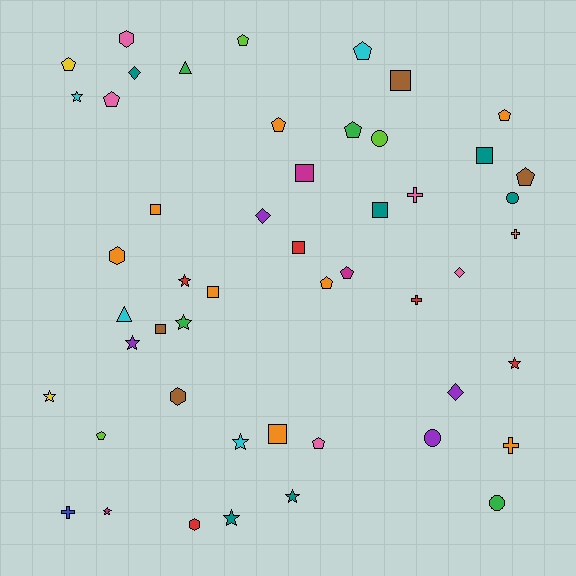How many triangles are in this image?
There are 2 triangles.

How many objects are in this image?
There are 50 objects.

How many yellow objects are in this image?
There are 2 yellow objects.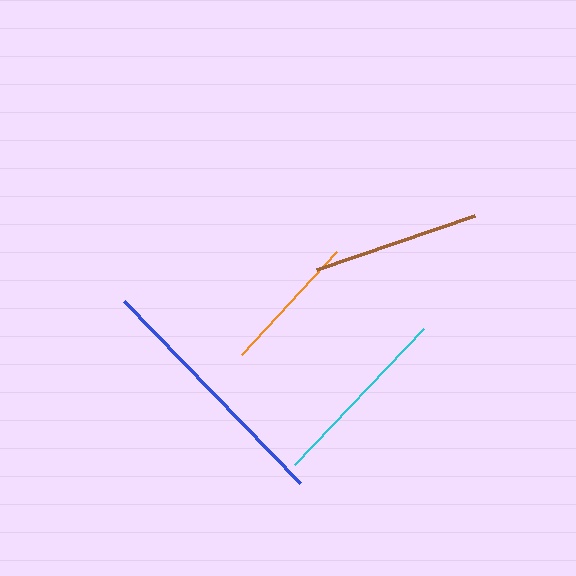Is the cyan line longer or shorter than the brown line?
The cyan line is longer than the brown line.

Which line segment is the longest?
The blue line is the longest at approximately 253 pixels.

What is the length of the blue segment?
The blue segment is approximately 253 pixels long.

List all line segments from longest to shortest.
From longest to shortest: blue, cyan, brown, orange.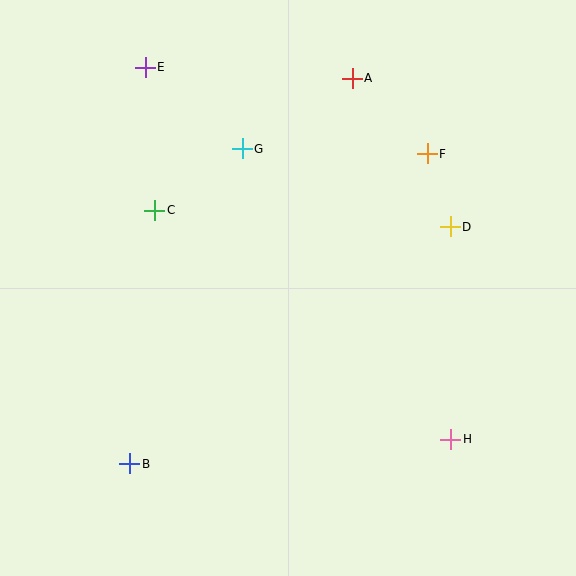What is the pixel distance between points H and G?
The distance between H and G is 357 pixels.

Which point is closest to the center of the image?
Point G at (242, 149) is closest to the center.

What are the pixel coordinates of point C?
Point C is at (155, 210).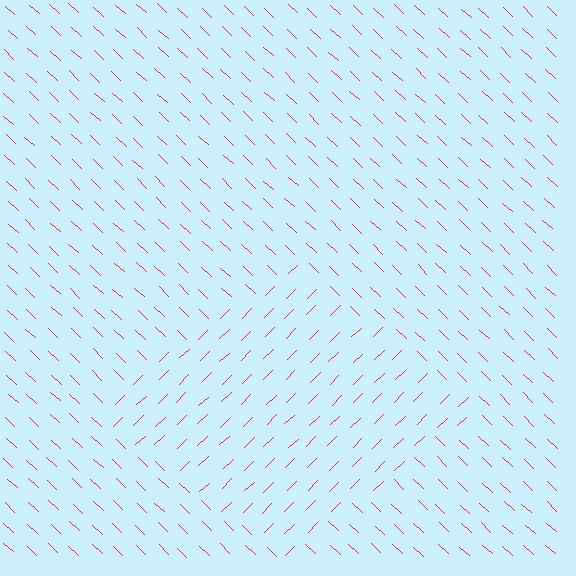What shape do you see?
I see a diamond.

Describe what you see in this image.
The image is filled with small red line segments. A diamond region in the image has lines oriented differently from the surrounding lines, creating a visible texture boundary.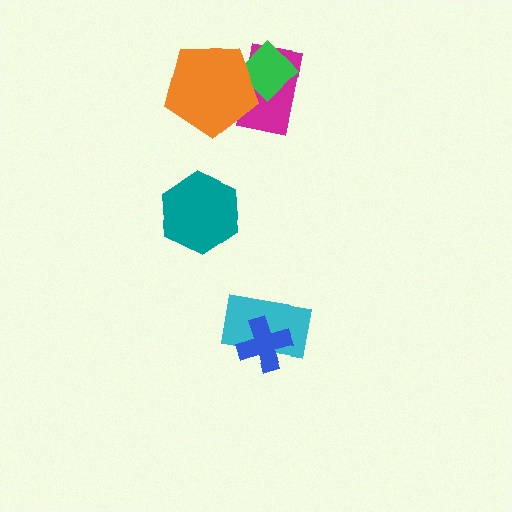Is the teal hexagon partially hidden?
No, no other shape covers it.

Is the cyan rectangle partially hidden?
Yes, it is partially covered by another shape.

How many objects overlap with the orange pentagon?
2 objects overlap with the orange pentagon.